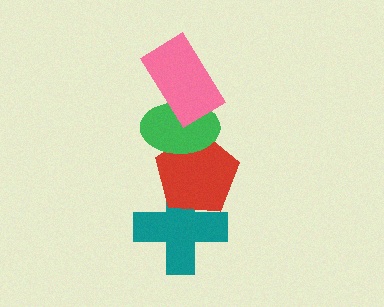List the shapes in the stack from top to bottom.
From top to bottom: the pink rectangle, the green ellipse, the red pentagon, the teal cross.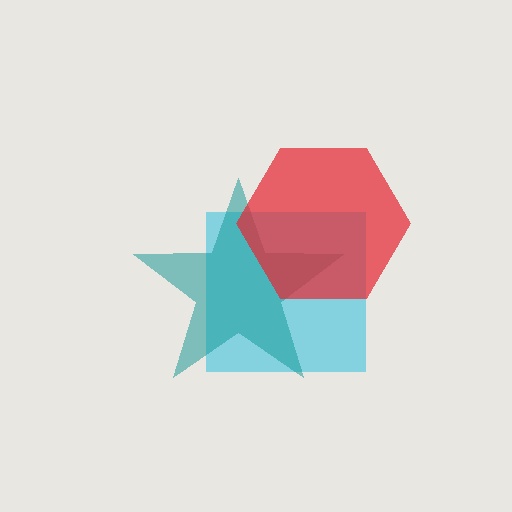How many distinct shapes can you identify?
There are 3 distinct shapes: a cyan square, a teal star, a red hexagon.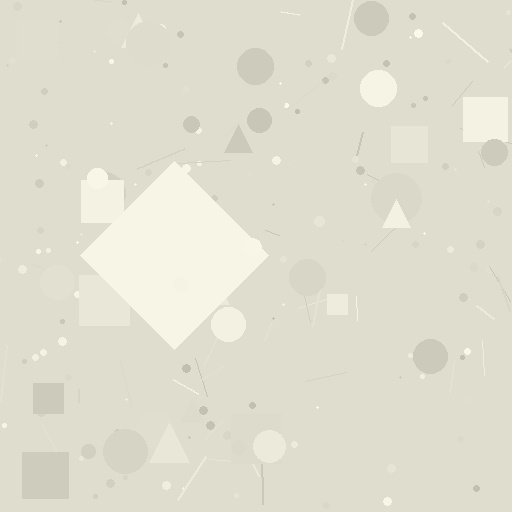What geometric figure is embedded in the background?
A diamond is embedded in the background.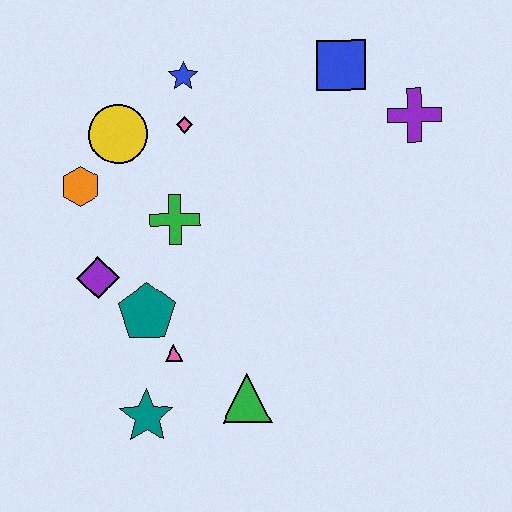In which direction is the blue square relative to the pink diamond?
The blue square is to the right of the pink diamond.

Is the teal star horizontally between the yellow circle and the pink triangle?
Yes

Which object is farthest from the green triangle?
The blue square is farthest from the green triangle.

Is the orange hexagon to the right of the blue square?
No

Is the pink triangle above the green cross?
No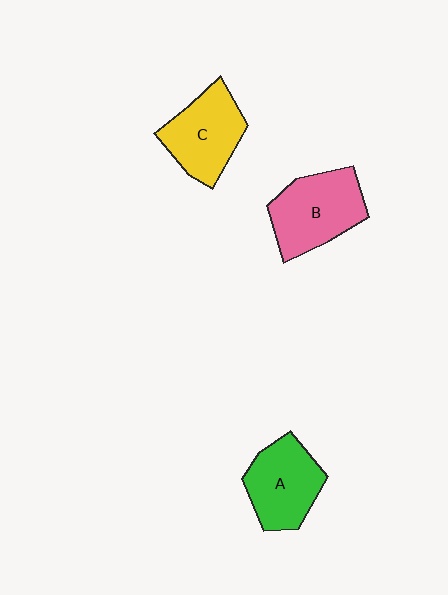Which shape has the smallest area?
Shape A (green).